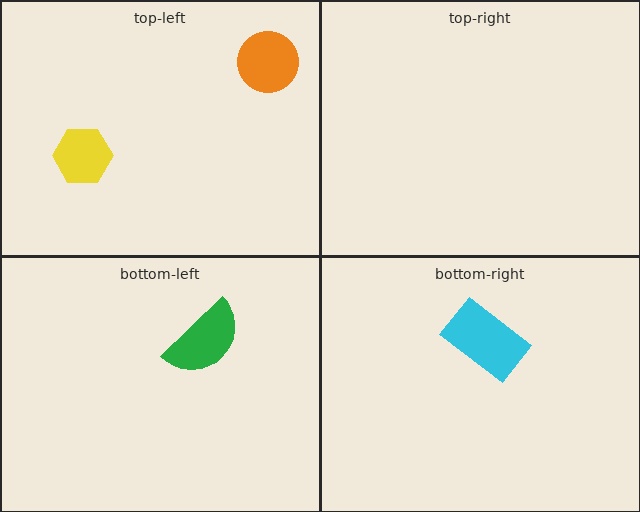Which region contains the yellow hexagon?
The top-left region.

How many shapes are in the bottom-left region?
1.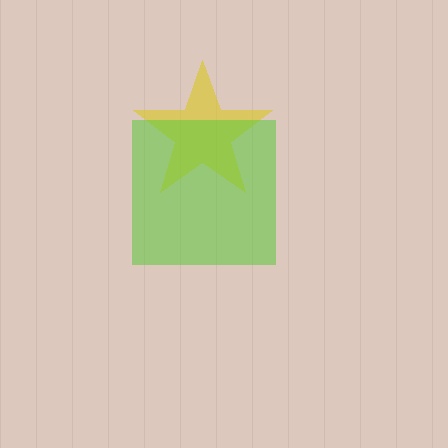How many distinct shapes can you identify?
There are 2 distinct shapes: a yellow star, a lime square.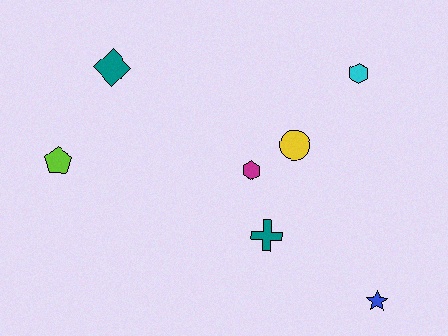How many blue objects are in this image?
There is 1 blue object.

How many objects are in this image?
There are 7 objects.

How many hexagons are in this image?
There are 2 hexagons.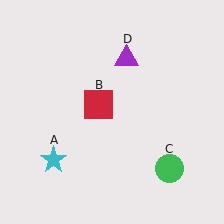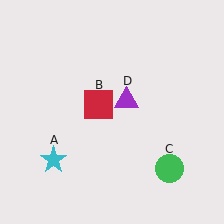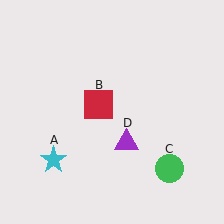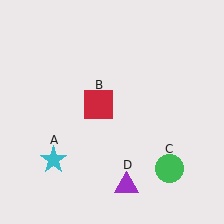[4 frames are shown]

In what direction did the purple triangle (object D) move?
The purple triangle (object D) moved down.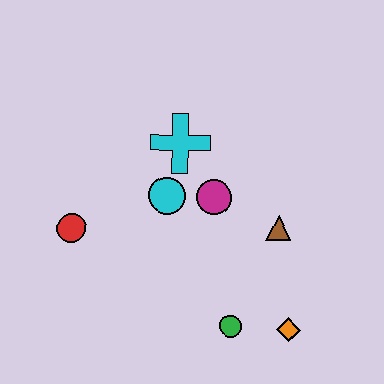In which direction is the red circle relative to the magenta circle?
The red circle is to the left of the magenta circle.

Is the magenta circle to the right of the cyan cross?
Yes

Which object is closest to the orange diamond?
The green circle is closest to the orange diamond.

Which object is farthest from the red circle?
The orange diamond is farthest from the red circle.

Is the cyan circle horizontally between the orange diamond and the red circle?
Yes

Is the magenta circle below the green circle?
No